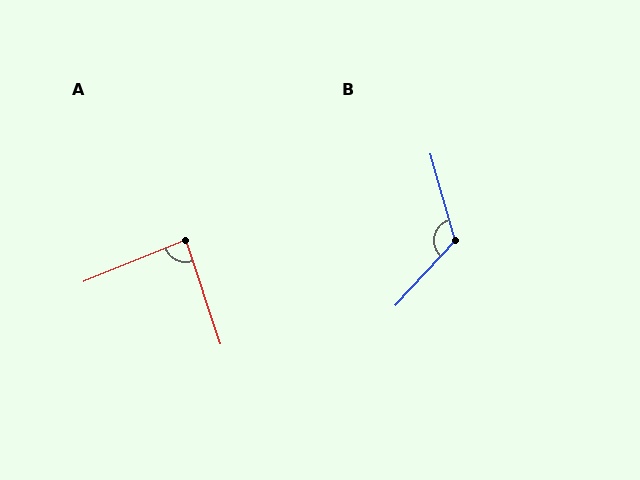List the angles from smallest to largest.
A (86°), B (121°).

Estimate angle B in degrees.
Approximately 121 degrees.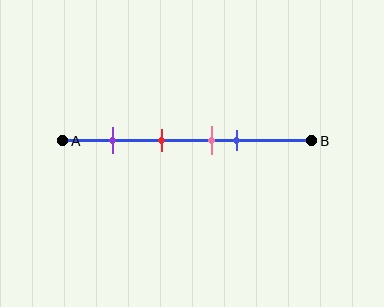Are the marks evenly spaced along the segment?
No, the marks are not evenly spaced.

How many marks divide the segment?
There are 4 marks dividing the segment.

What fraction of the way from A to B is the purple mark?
The purple mark is approximately 20% (0.2) of the way from A to B.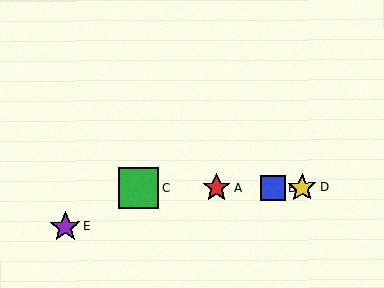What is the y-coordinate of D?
Object D is at y≈188.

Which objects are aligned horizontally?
Objects A, B, C, D are aligned horizontally.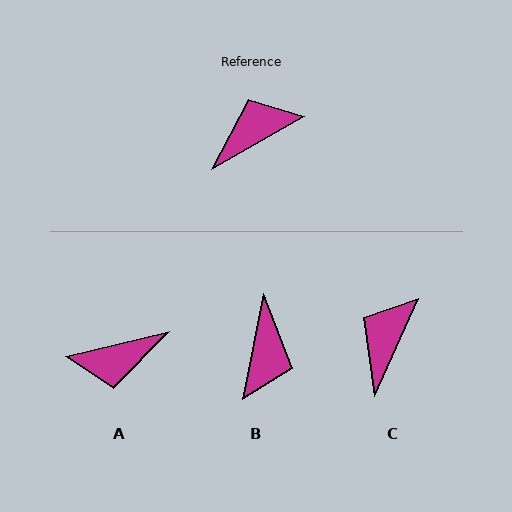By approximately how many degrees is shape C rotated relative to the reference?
Approximately 36 degrees counter-clockwise.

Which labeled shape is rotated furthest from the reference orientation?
A, about 164 degrees away.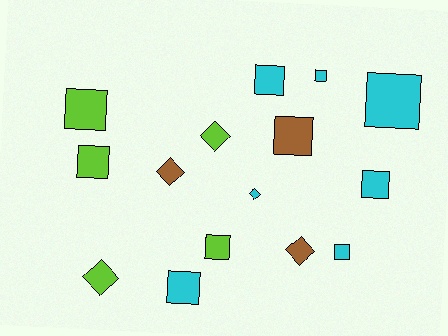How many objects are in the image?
There are 15 objects.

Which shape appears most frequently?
Square, with 10 objects.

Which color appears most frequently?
Cyan, with 7 objects.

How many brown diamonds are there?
There are 2 brown diamonds.